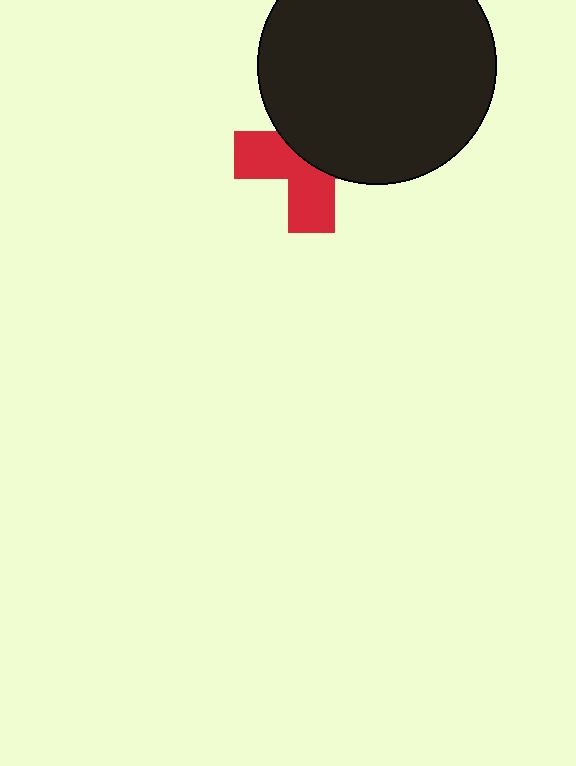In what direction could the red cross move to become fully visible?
The red cross could move down. That would shift it out from behind the black circle entirely.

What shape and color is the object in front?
The object in front is a black circle.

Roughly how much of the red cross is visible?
About half of it is visible (roughly 46%).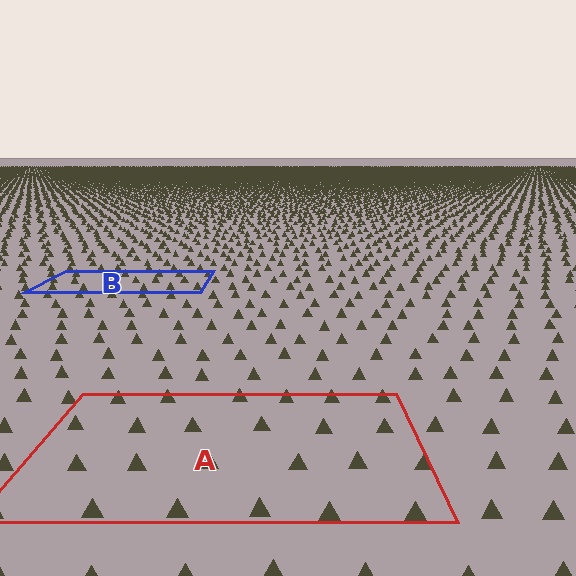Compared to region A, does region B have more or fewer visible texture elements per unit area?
Region B has more texture elements per unit area — they are packed more densely because it is farther away.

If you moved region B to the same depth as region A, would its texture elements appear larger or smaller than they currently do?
They would appear larger. At a closer depth, the same texture elements are projected at a bigger on-screen size.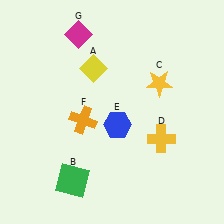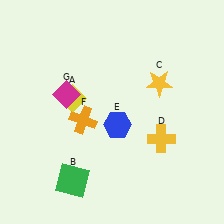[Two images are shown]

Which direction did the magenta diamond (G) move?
The magenta diamond (G) moved down.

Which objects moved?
The objects that moved are: the yellow diamond (A), the magenta diamond (G).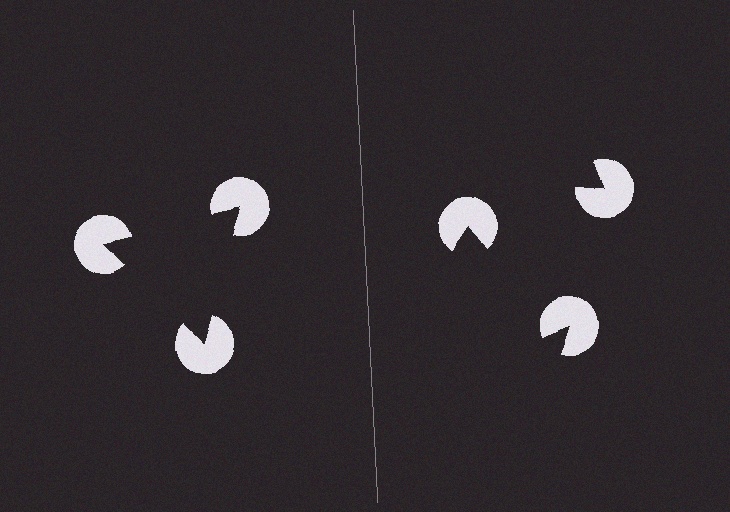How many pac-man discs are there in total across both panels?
6 — 3 on each side.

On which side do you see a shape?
An illusory triangle appears on the left side. On the right side the wedge cuts are rotated, so no coherent shape forms.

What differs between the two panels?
The pac-man discs are positioned identically on both sides; only the wedge orientations differ. On the left they align to a triangle; on the right they are misaligned.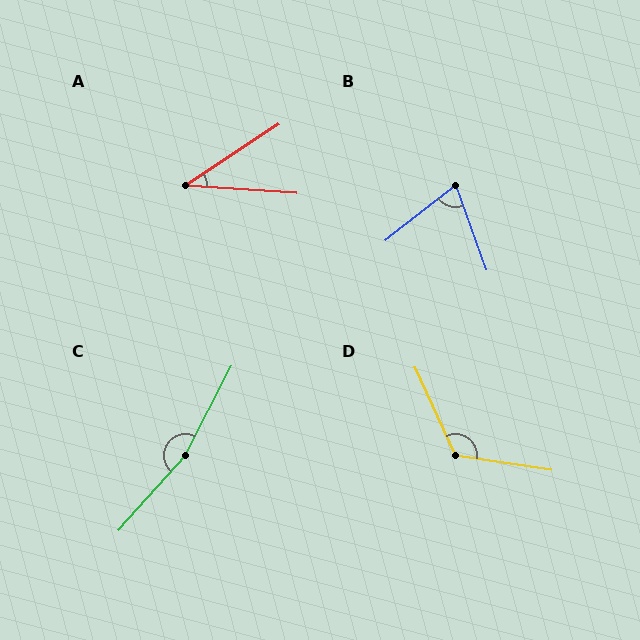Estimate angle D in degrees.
Approximately 123 degrees.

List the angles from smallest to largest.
A (37°), B (71°), D (123°), C (165°).